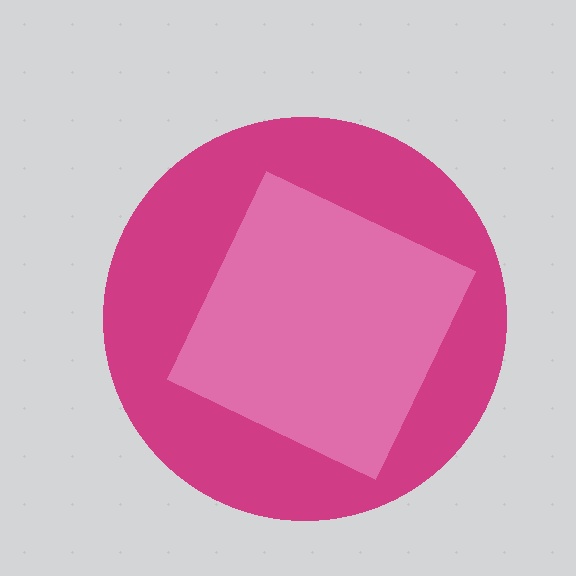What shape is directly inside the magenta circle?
The pink square.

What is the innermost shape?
The pink square.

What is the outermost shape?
The magenta circle.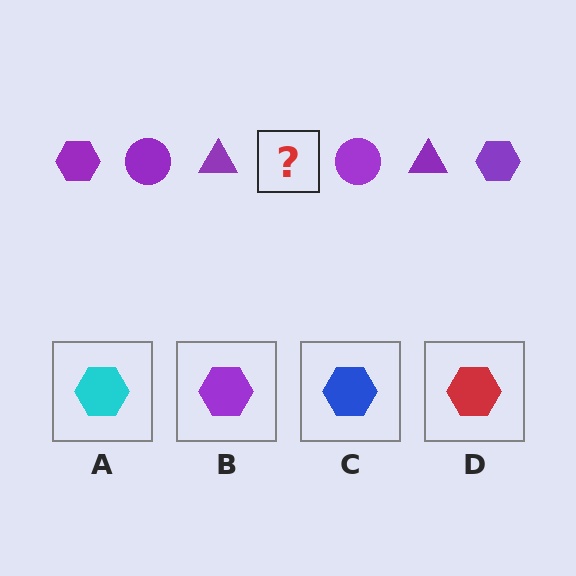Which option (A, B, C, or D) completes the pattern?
B.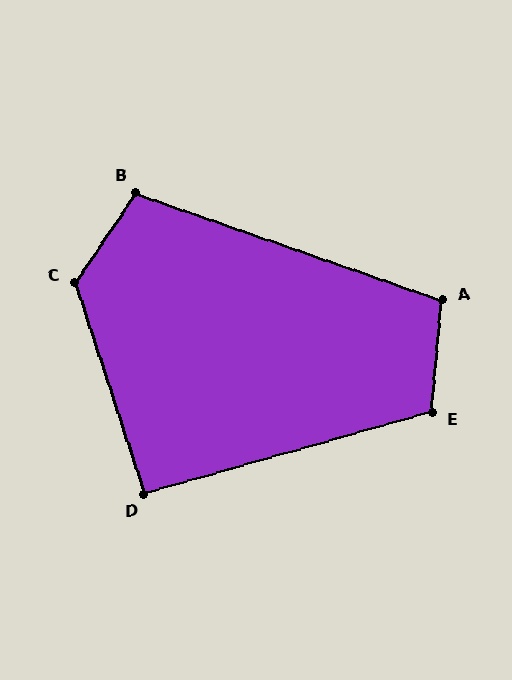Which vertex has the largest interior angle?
C, at approximately 128 degrees.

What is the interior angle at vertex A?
Approximately 104 degrees (obtuse).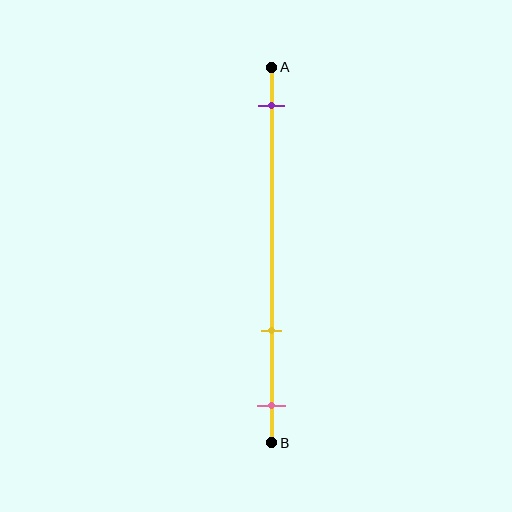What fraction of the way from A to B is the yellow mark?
The yellow mark is approximately 70% (0.7) of the way from A to B.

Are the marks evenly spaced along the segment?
No, the marks are not evenly spaced.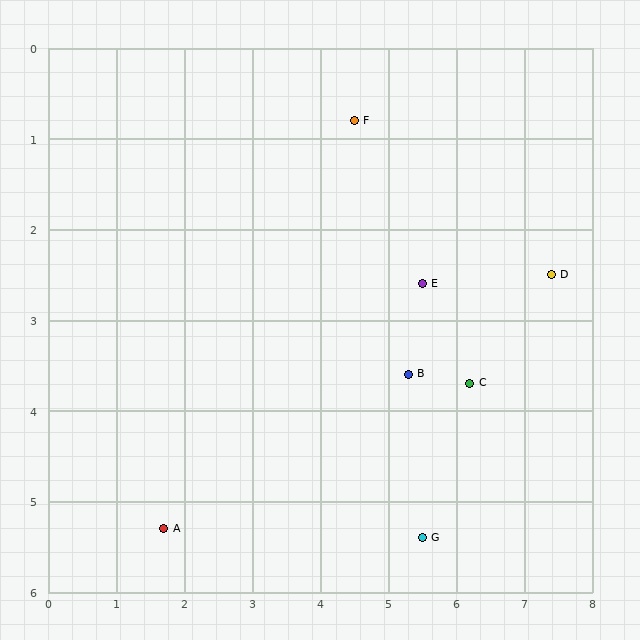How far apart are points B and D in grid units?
Points B and D are about 2.4 grid units apart.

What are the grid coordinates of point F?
Point F is at approximately (4.5, 0.8).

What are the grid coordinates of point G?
Point G is at approximately (5.5, 5.4).